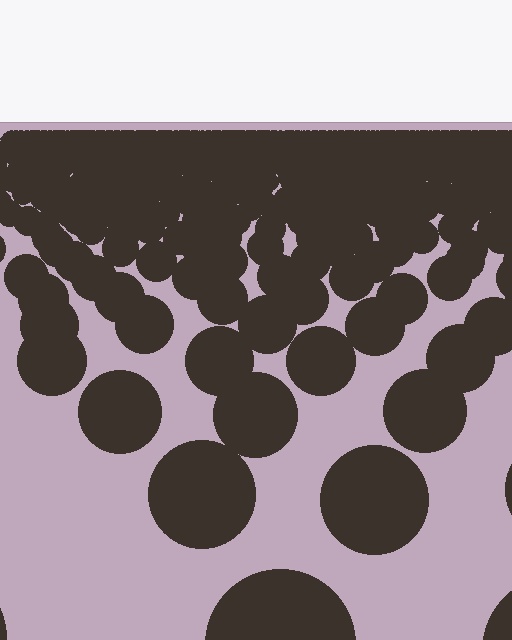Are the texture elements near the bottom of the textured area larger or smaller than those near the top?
Larger. Near the bottom, elements are closer to the viewer and appear at a bigger on-screen size.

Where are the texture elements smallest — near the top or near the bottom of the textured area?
Near the top.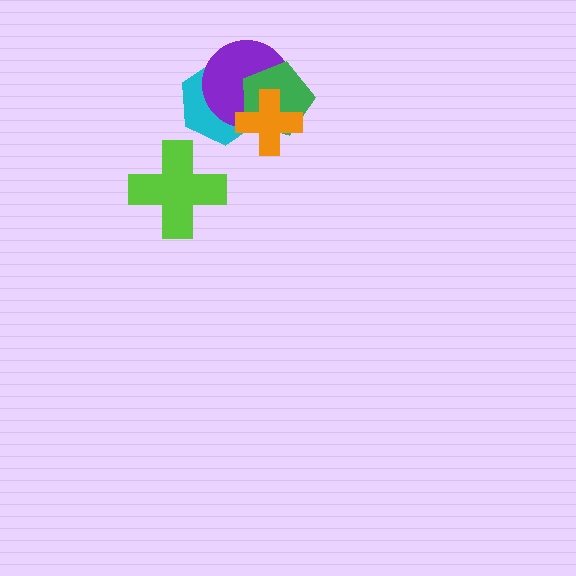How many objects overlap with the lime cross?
0 objects overlap with the lime cross.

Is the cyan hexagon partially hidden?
Yes, it is partially covered by another shape.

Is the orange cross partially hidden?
No, no other shape covers it.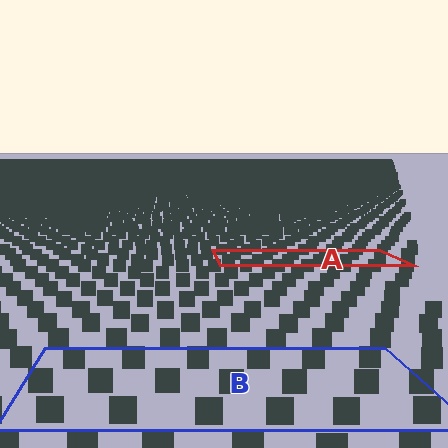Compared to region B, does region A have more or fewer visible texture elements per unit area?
Region A has more texture elements per unit area — they are packed more densely because it is farther away.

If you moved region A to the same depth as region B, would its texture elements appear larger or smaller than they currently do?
They would appear larger. At a closer depth, the same texture elements are projected at a bigger on-screen size.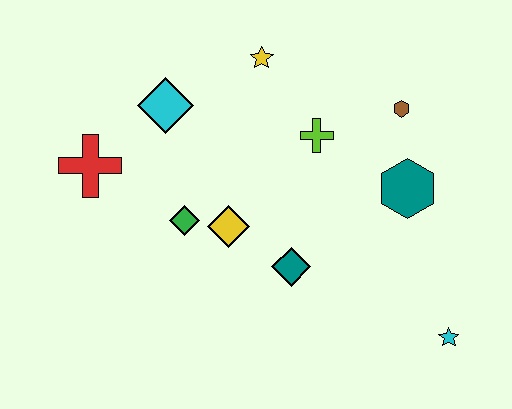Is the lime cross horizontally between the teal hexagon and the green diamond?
Yes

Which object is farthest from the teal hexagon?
The red cross is farthest from the teal hexagon.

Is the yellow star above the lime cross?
Yes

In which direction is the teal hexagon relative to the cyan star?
The teal hexagon is above the cyan star.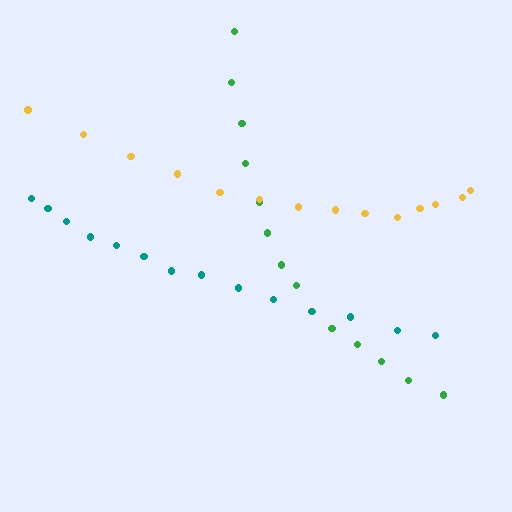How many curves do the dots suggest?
There are 3 distinct paths.